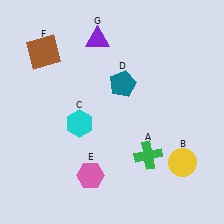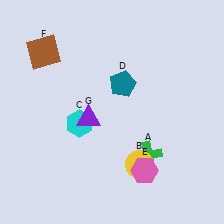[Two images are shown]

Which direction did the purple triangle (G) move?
The purple triangle (G) moved down.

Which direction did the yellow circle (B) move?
The yellow circle (B) moved left.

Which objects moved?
The objects that moved are: the yellow circle (B), the pink hexagon (E), the purple triangle (G).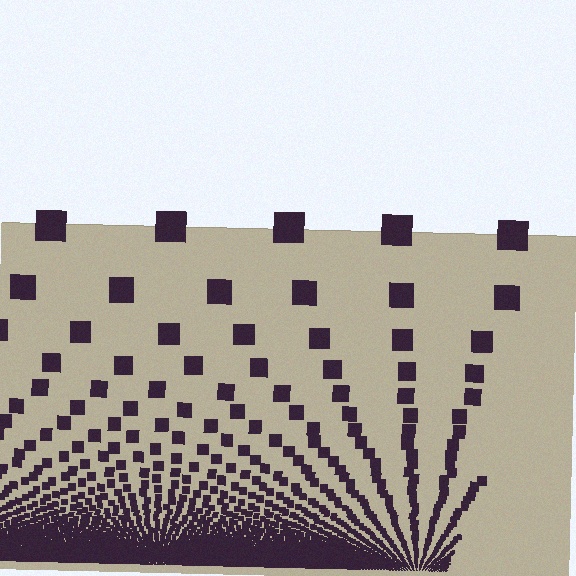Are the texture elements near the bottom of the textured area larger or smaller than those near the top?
Smaller. The gradient is inverted — elements near the bottom are smaller and denser.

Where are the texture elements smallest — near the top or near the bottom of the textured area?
Near the bottom.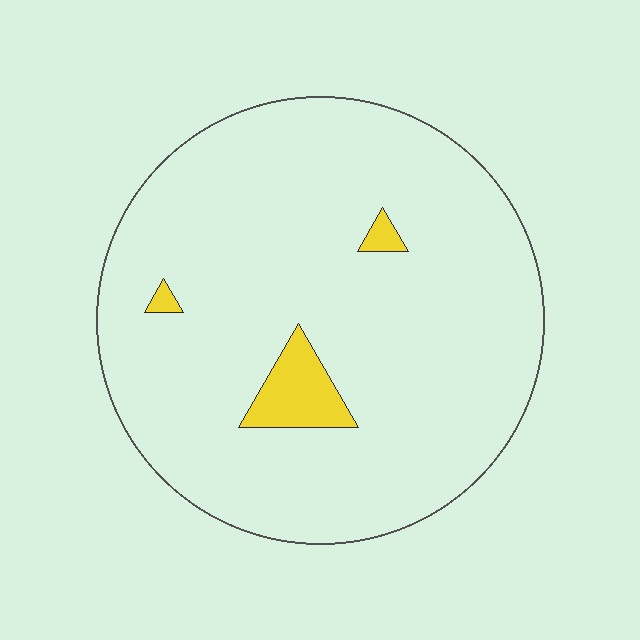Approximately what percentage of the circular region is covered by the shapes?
Approximately 5%.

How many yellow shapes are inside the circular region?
3.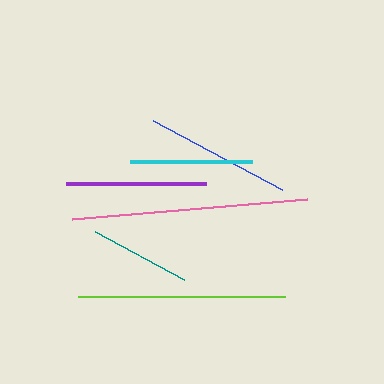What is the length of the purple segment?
The purple segment is approximately 140 pixels long.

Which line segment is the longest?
The pink line is the longest at approximately 236 pixels.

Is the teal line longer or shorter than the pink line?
The pink line is longer than the teal line.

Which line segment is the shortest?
The teal line is the shortest at approximately 101 pixels.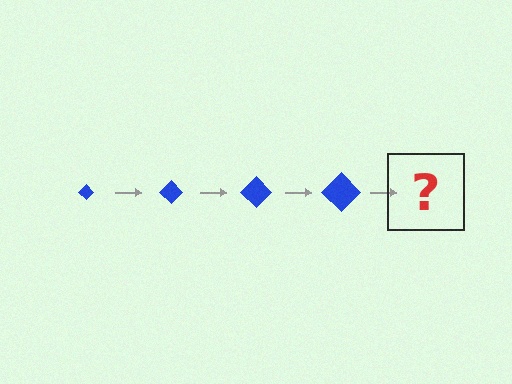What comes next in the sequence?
The next element should be a blue diamond, larger than the previous one.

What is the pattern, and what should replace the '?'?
The pattern is that the diamond gets progressively larger each step. The '?' should be a blue diamond, larger than the previous one.